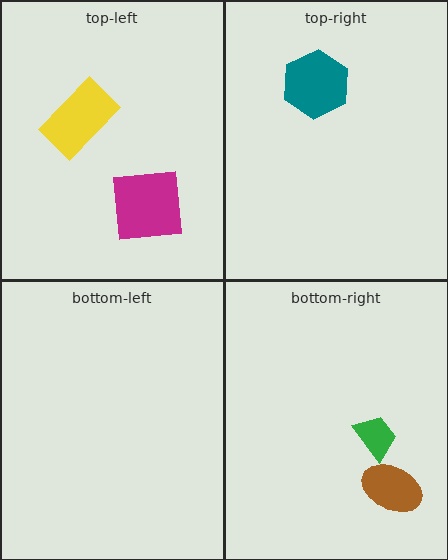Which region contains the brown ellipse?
The bottom-right region.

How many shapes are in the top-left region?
2.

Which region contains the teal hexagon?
The top-right region.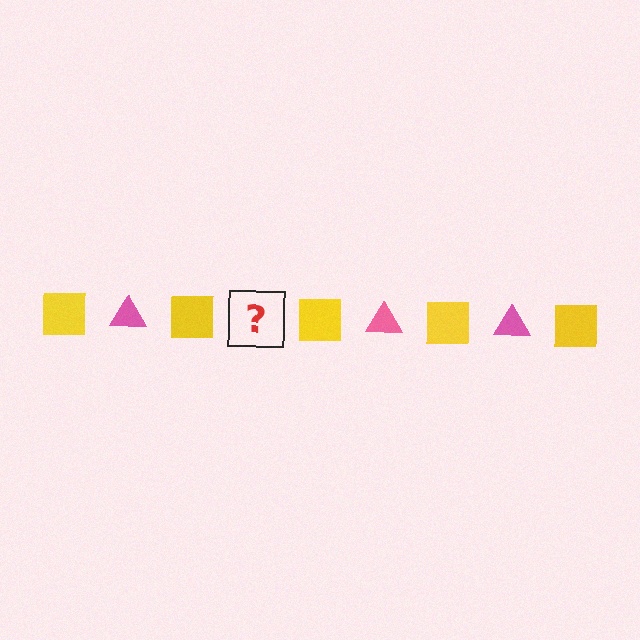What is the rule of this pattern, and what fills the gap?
The rule is that the pattern alternates between yellow square and pink triangle. The gap should be filled with a pink triangle.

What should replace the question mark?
The question mark should be replaced with a pink triangle.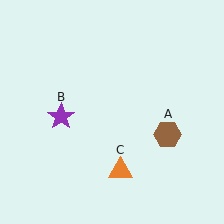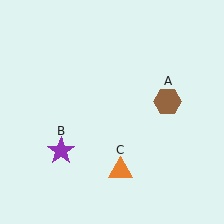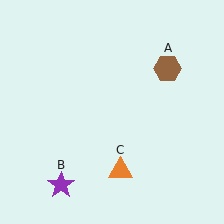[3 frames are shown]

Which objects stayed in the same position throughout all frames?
Orange triangle (object C) remained stationary.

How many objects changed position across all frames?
2 objects changed position: brown hexagon (object A), purple star (object B).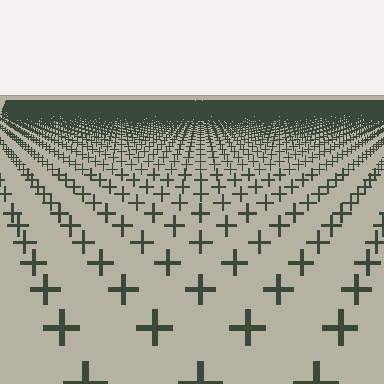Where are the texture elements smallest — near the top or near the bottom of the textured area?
Near the top.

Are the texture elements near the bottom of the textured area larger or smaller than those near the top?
Larger. Near the bottom, elements are closer to the viewer and appear at a bigger on-screen size.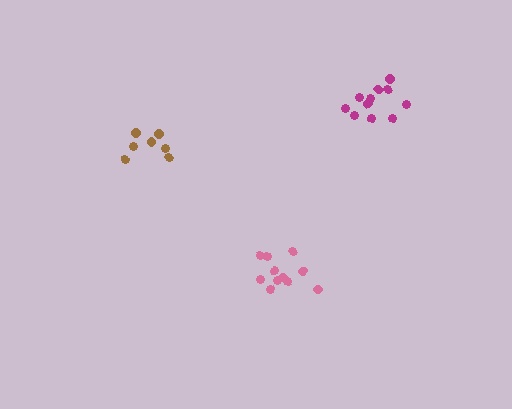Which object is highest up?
The magenta cluster is topmost.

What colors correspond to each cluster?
The clusters are colored: pink, brown, magenta.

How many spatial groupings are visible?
There are 3 spatial groupings.